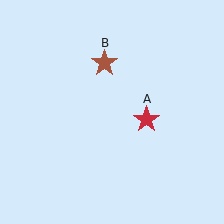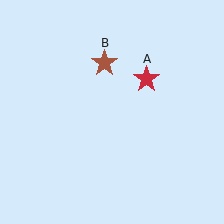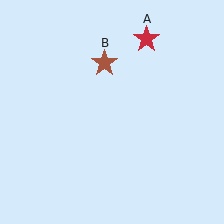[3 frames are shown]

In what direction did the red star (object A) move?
The red star (object A) moved up.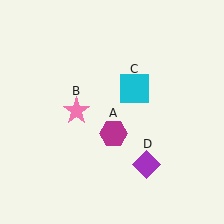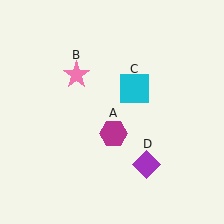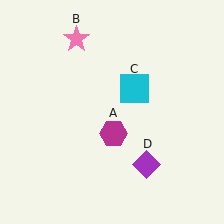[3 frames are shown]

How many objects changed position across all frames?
1 object changed position: pink star (object B).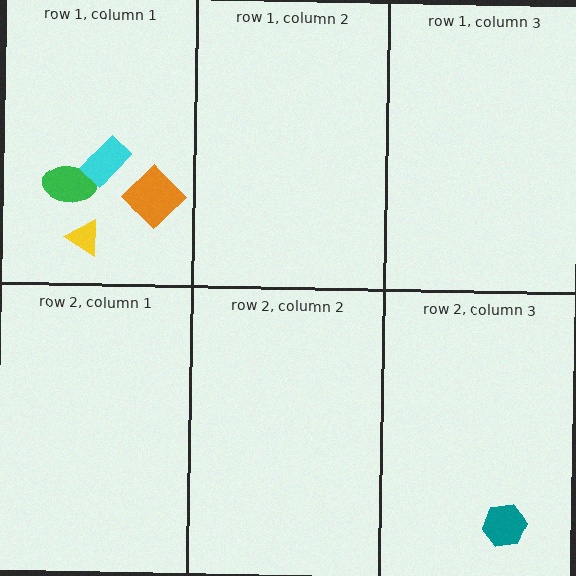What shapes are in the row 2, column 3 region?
The teal hexagon.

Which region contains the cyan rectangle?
The row 1, column 1 region.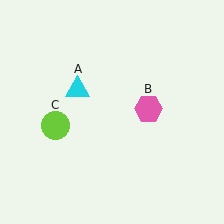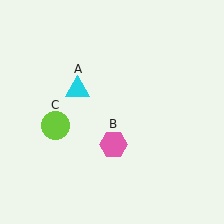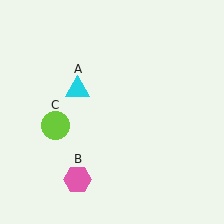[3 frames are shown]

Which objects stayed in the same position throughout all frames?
Cyan triangle (object A) and lime circle (object C) remained stationary.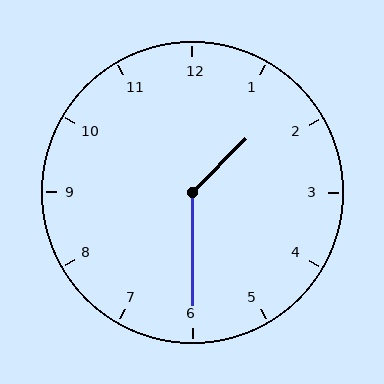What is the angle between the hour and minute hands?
Approximately 135 degrees.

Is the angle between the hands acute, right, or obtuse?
It is obtuse.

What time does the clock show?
1:30.